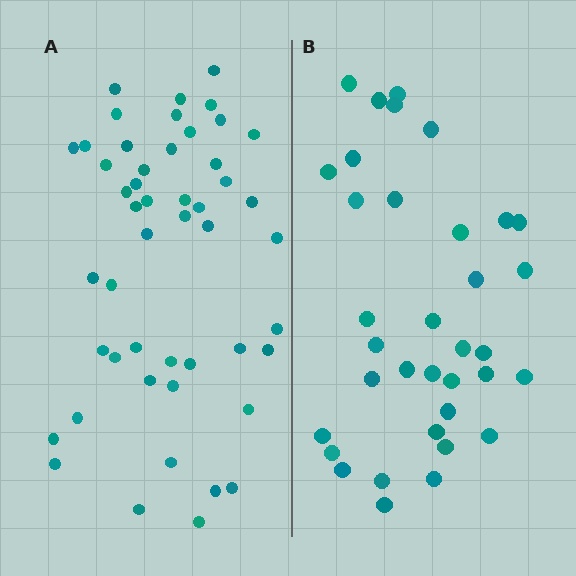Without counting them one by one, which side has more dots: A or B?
Region A (the left region) has more dots.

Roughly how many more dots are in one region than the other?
Region A has approximately 15 more dots than region B.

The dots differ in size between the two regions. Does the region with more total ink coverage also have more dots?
No. Region B has more total ink coverage because its dots are larger, but region A actually contains more individual dots. Total area can be misleading — the number of items is what matters here.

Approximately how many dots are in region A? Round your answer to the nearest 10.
About 50 dots. (The exact count is 49, which rounds to 50.)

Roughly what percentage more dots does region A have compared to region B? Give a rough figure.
About 40% more.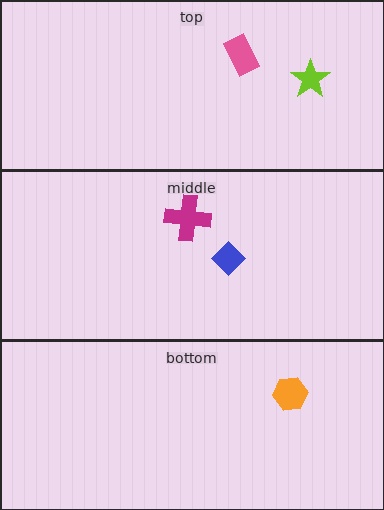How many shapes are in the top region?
2.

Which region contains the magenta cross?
The middle region.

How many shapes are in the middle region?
2.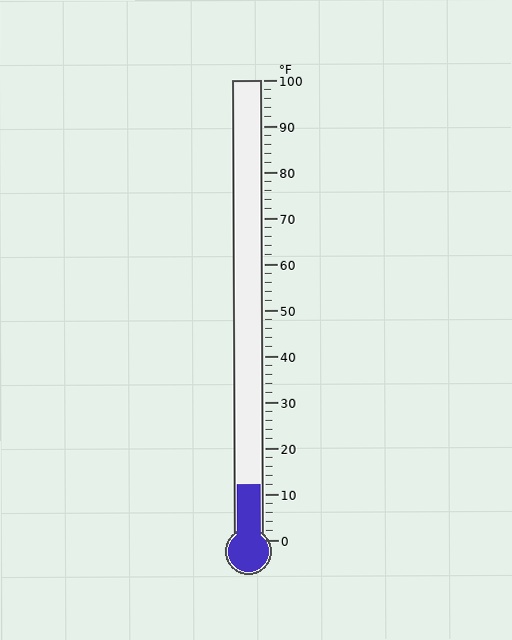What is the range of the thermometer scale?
The thermometer scale ranges from 0°F to 100°F.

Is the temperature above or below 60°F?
The temperature is below 60°F.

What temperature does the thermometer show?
The thermometer shows approximately 12°F.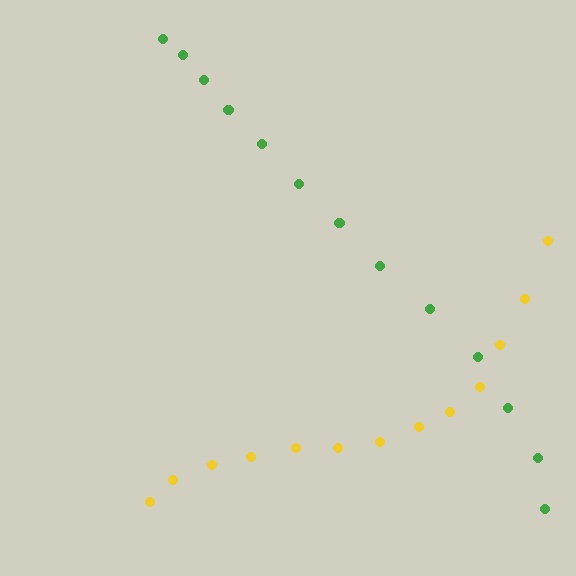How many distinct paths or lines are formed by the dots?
There are 2 distinct paths.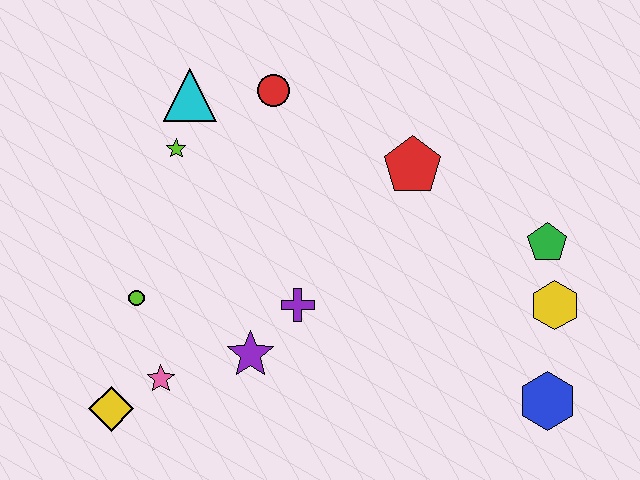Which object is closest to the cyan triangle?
The lime star is closest to the cyan triangle.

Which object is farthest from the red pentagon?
The yellow diamond is farthest from the red pentagon.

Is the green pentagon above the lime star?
No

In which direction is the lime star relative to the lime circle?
The lime star is above the lime circle.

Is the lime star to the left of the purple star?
Yes